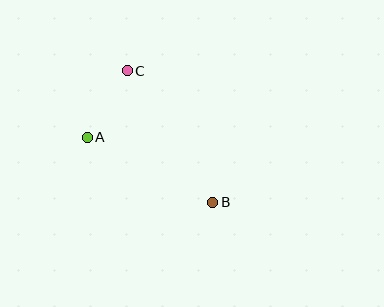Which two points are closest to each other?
Points A and C are closest to each other.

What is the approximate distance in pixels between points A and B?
The distance between A and B is approximately 141 pixels.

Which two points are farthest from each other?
Points B and C are farthest from each other.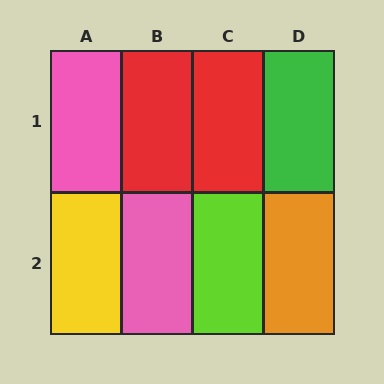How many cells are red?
2 cells are red.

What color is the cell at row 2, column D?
Orange.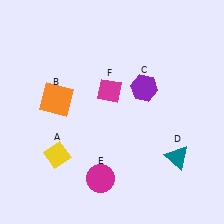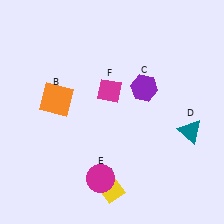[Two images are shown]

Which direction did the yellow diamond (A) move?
The yellow diamond (A) moved right.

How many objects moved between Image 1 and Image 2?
2 objects moved between the two images.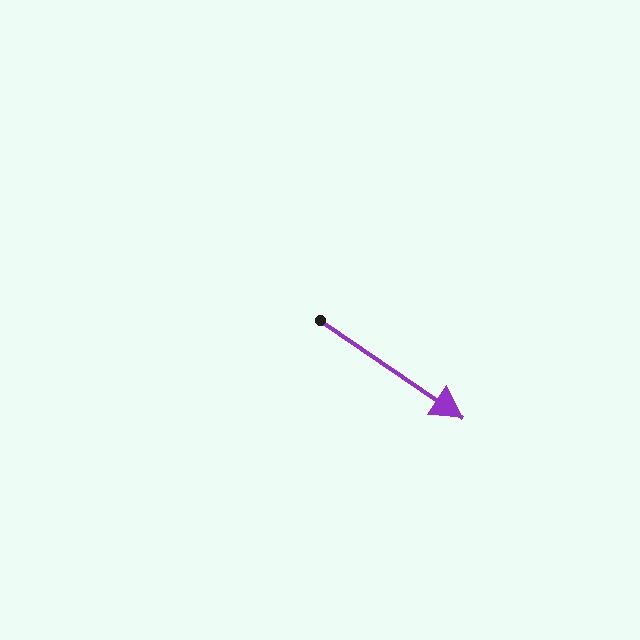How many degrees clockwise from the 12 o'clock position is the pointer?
Approximately 124 degrees.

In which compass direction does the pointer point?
Southeast.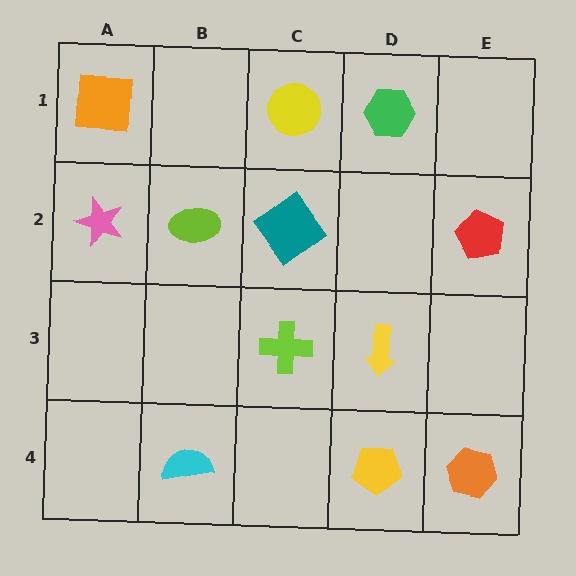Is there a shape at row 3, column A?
No, that cell is empty.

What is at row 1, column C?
A yellow circle.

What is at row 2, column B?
A lime ellipse.